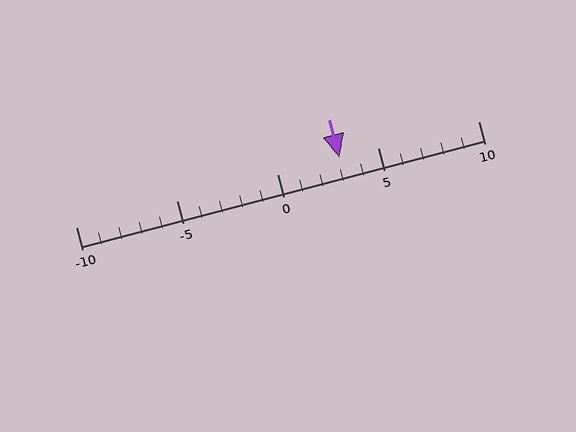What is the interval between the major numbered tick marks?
The major tick marks are spaced 5 units apart.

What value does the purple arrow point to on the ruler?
The purple arrow points to approximately 3.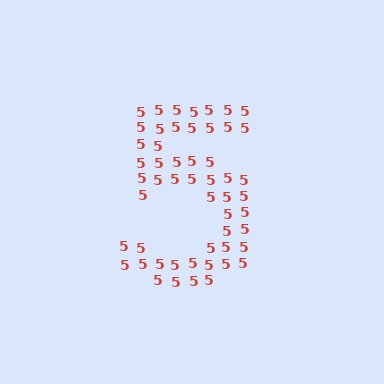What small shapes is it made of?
It is made of small digit 5's.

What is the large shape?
The large shape is the digit 5.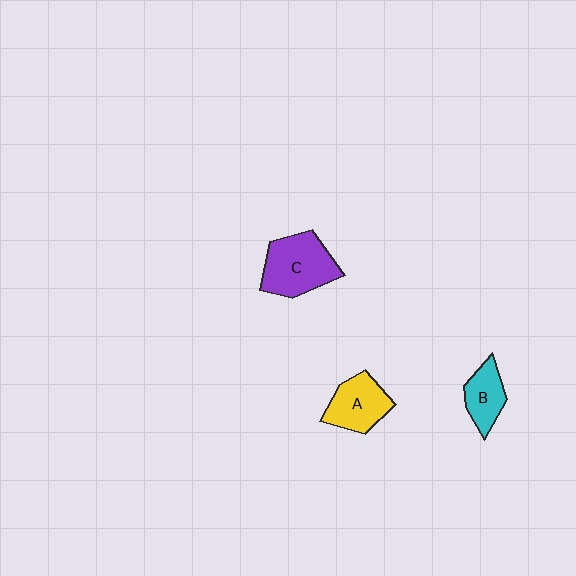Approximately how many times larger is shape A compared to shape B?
Approximately 1.3 times.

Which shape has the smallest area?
Shape B (cyan).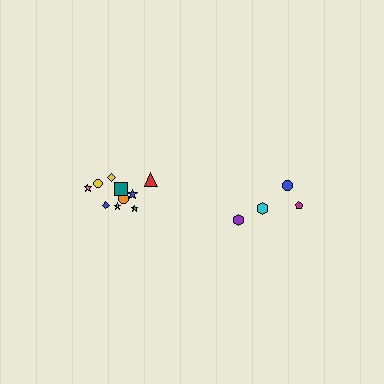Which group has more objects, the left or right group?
The left group.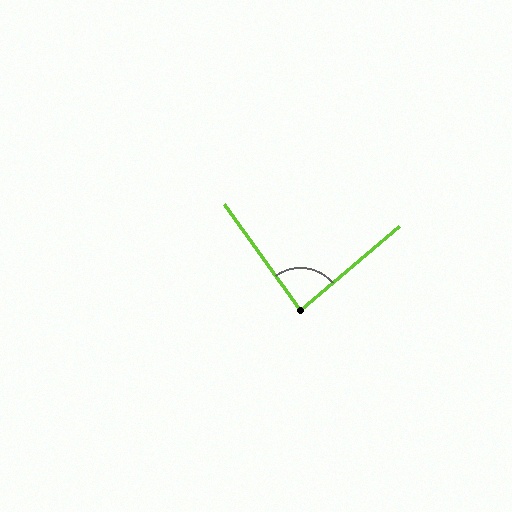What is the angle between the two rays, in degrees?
Approximately 85 degrees.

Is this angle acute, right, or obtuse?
It is acute.